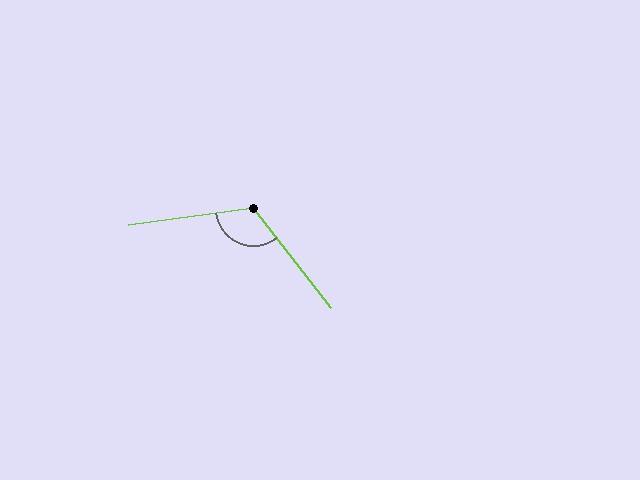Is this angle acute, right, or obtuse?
It is obtuse.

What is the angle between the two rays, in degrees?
Approximately 121 degrees.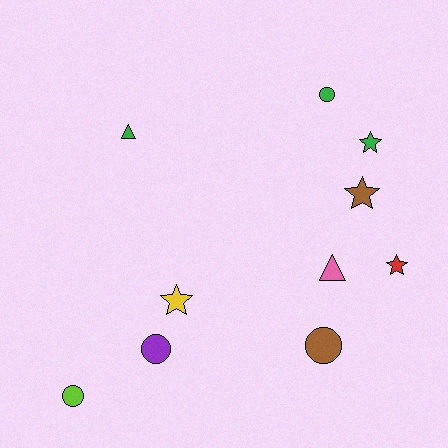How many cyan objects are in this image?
There are no cyan objects.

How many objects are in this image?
There are 10 objects.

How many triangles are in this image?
There are 2 triangles.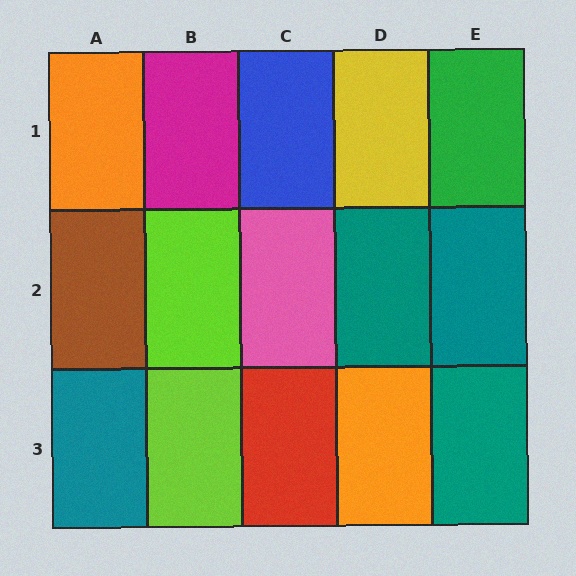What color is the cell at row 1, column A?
Orange.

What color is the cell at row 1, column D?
Yellow.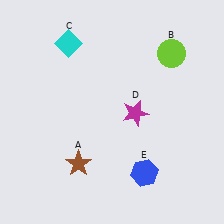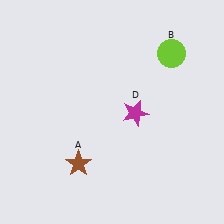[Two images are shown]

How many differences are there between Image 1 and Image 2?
There are 2 differences between the two images.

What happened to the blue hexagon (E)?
The blue hexagon (E) was removed in Image 2. It was in the bottom-right area of Image 1.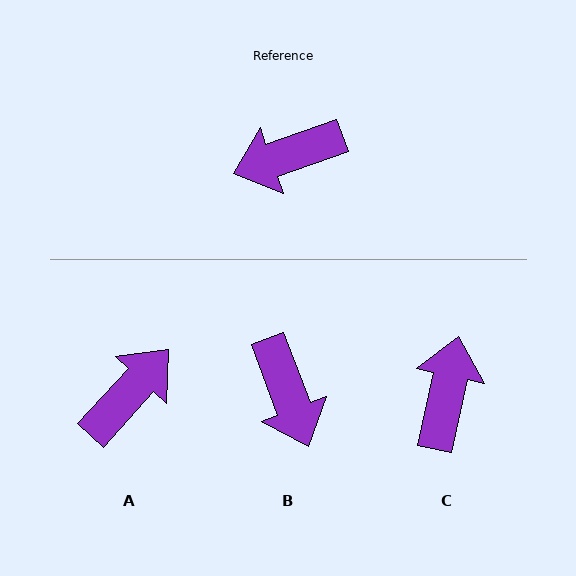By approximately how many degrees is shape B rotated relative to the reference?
Approximately 92 degrees counter-clockwise.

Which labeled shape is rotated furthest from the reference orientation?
A, about 152 degrees away.